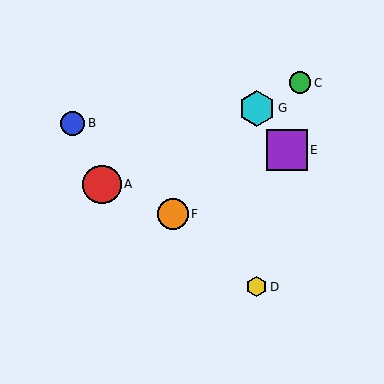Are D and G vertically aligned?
Yes, both are at x≈257.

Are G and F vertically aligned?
No, G is at x≈257 and F is at x≈173.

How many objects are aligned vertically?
2 objects (D, G) are aligned vertically.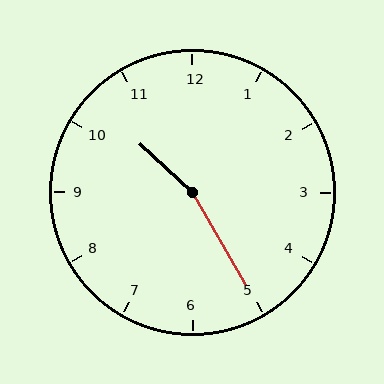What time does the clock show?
10:25.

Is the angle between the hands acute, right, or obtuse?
It is obtuse.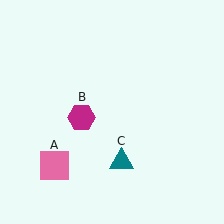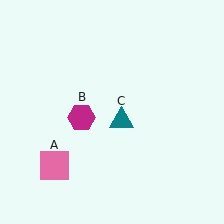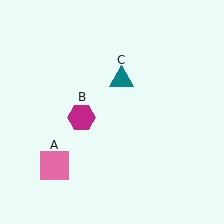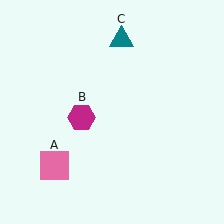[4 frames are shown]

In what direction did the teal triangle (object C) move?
The teal triangle (object C) moved up.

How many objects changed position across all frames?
1 object changed position: teal triangle (object C).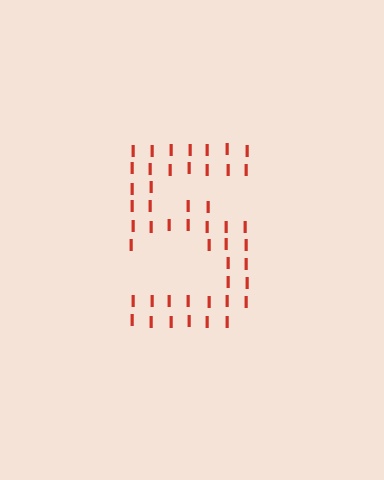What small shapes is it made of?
It is made of small letter I's.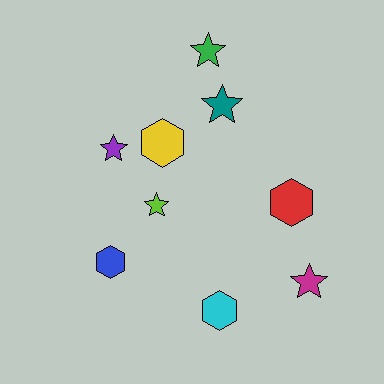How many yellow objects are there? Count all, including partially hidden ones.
There is 1 yellow object.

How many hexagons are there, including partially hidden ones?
There are 4 hexagons.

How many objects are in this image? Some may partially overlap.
There are 9 objects.